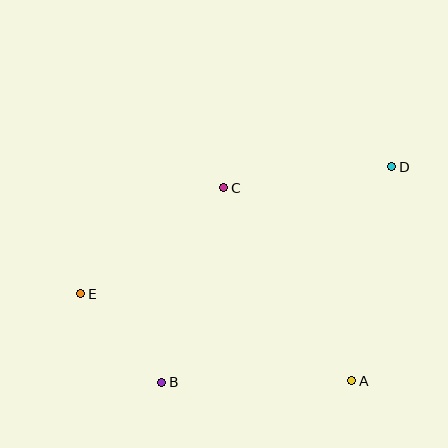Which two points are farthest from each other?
Points D and E are farthest from each other.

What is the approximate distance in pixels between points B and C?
The distance between B and C is approximately 204 pixels.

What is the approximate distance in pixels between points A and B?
The distance between A and B is approximately 190 pixels.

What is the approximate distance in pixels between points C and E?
The distance between C and E is approximately 178 pixels.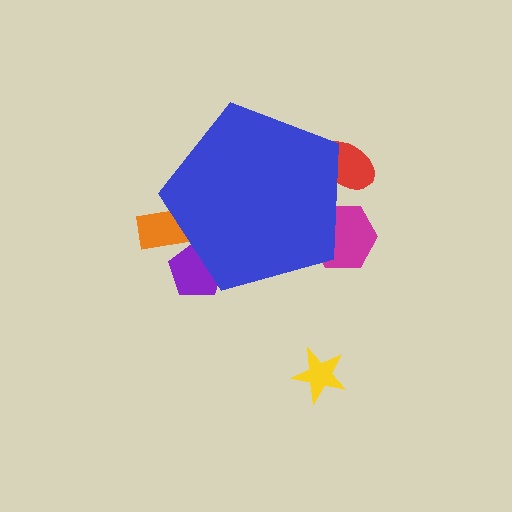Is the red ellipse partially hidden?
Yes, the red ellipse is partially hidden behind the blue pentagon.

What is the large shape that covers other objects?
A blue pentagon.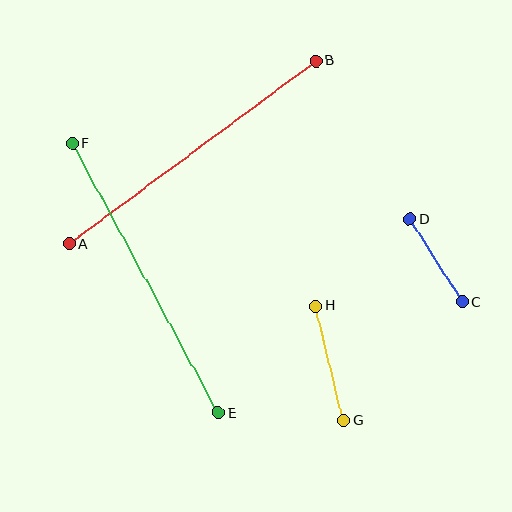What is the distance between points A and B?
The distance is approximately 307 pixels.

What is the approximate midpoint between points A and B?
The midpoint is at approximately (192, 153) pixels.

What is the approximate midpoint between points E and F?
The midpoint is at approximately (146, 278) pixels.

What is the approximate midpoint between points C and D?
The midpoint is at approximately (436, 261) pixels.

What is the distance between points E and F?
The distance is approximately 306 pixels.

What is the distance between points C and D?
The distance is approximately 98 pixels.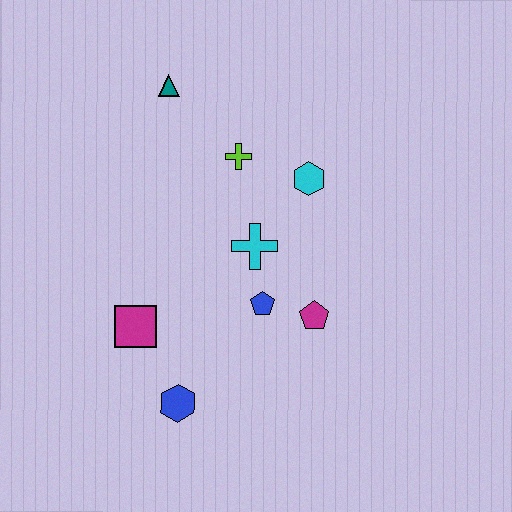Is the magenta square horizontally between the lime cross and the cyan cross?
No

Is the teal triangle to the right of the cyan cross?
No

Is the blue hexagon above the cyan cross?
No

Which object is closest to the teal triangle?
The lime cross is closest to the teal triangle.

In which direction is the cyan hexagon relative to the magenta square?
The cyan hexagon is to the right of the magenta square.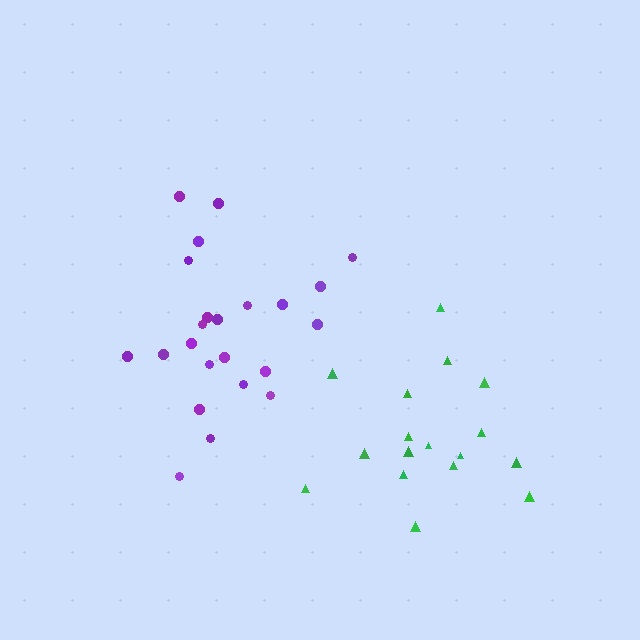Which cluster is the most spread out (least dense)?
Green.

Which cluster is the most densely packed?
Purple.